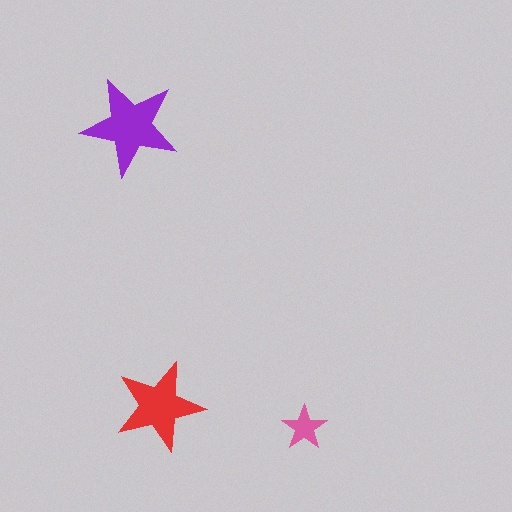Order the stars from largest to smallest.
the purple one, the red one, the pink one.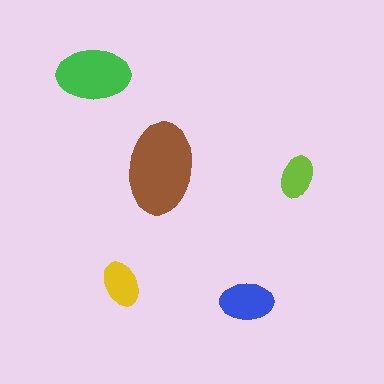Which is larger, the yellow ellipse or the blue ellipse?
The blue one.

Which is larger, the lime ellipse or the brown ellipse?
The brown one.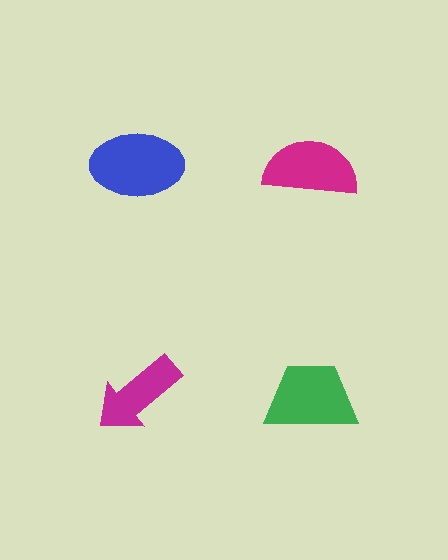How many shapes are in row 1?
2 shapes.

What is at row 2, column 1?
A magenta arrow.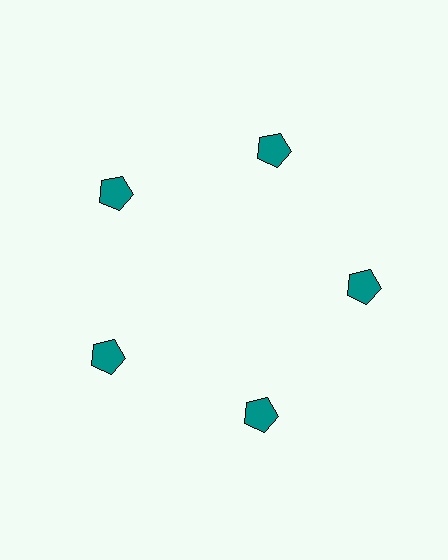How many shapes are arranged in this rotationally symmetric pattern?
There are 5 shapes, arranged in 5 groups of 1.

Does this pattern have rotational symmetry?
Yes, this pattern has 5-fold rotational symmetry. It looks the same after rotating 72 degrees around the center.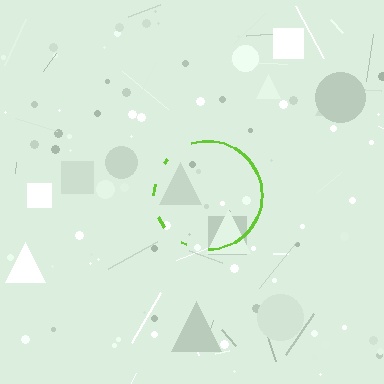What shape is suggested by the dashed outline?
The dashed outline suggests a circle.